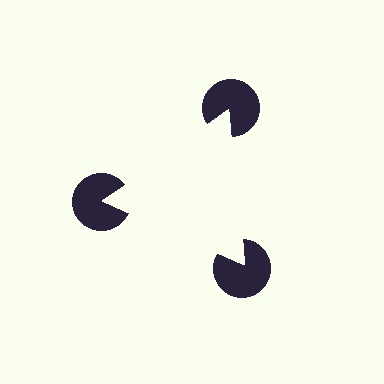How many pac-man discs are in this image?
There are 3 — one at each vertex of the illusory triangle.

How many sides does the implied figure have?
3 sides.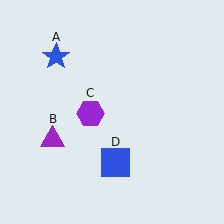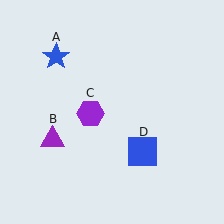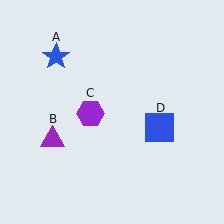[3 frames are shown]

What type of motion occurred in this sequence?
The blue square (object D) rotated counterclockwise around the center of the scene.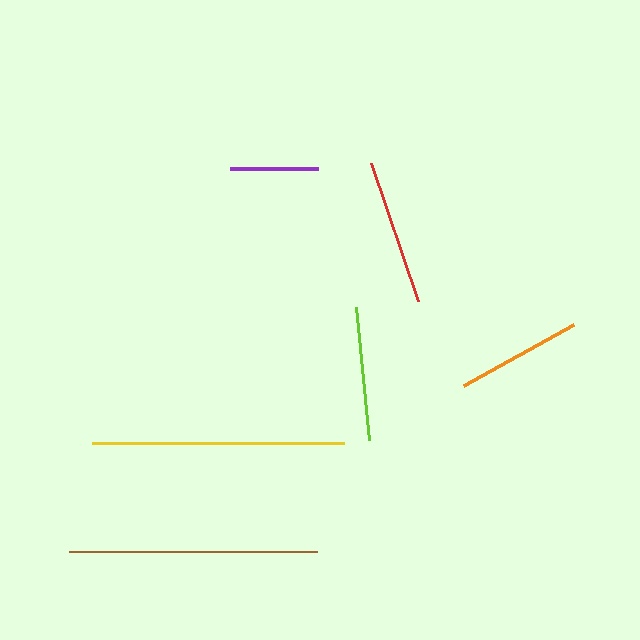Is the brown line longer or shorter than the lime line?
The brown line is longer than the lime line.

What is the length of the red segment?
The red segment is approximately 146 pixels long.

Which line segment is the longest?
The yellow line is the longest at approximately 252 pixels.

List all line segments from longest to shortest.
From longest to shortest: yellow, brown, red, lime, orange, purple.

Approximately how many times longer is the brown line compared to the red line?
The brown line is approximately 1.7 times the length of the red line.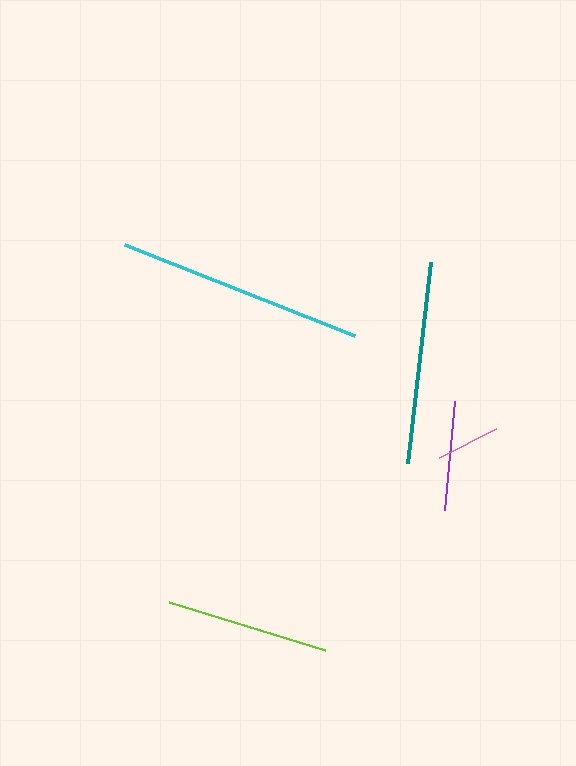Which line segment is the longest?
The cyan line is the longest at approximately 248 pixels.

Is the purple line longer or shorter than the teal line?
The teal line is longer than the purple line.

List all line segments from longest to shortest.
From longest to shortest: cyan, teal, lime, purple, pink.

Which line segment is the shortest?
The pink line is the shortest at approximately 64 pixels.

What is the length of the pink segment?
The pink segment is approximately 64 pixels long.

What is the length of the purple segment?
The purple segment is approximately 110 pixels long.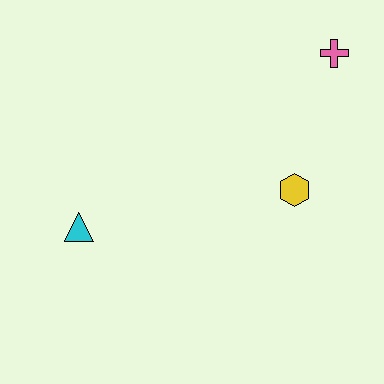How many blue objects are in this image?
There are no blue objects.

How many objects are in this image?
There are 3 objects.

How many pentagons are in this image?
There are no pentagons.